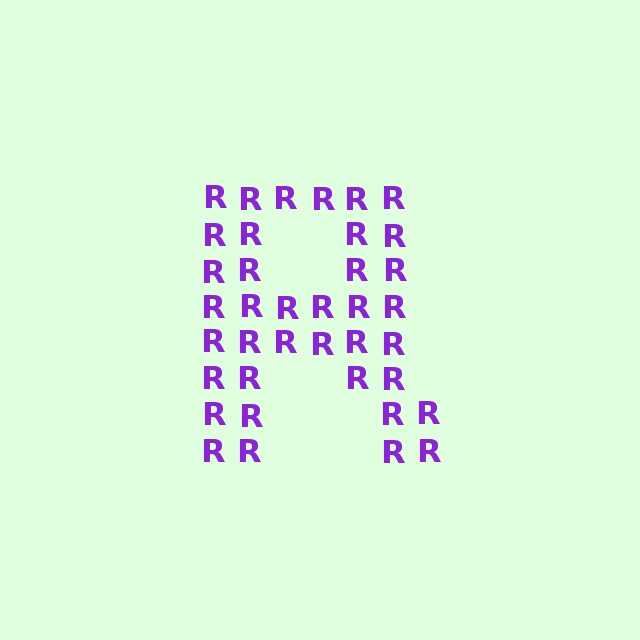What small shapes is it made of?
It is made of small letter R's.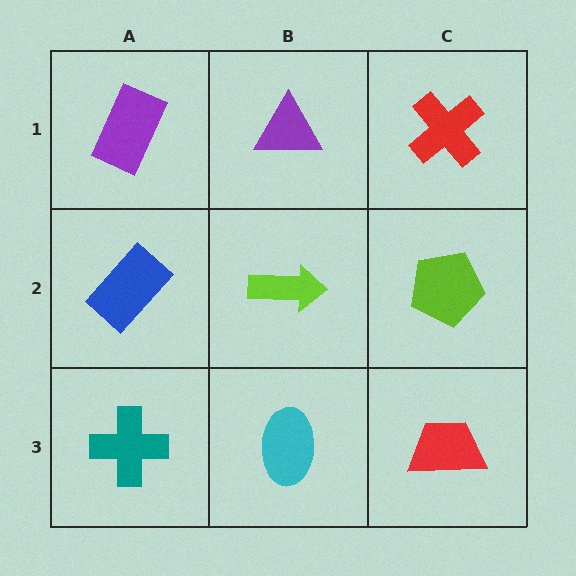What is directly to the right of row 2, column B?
A lime pentagon.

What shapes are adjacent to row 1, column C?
A lime pentagon (row 2, column C), a purple triangle (row 1, column B).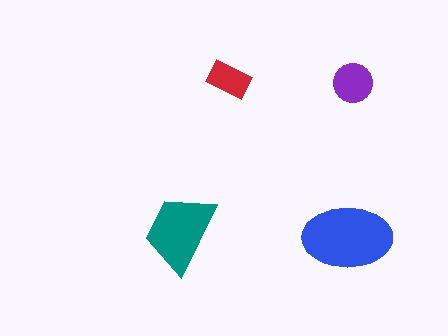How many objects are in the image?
There are 4 objects in the image.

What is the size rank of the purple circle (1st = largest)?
3rd.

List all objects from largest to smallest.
The blue ellipse, the teal trapezoid, the purple circle, the red rectangle.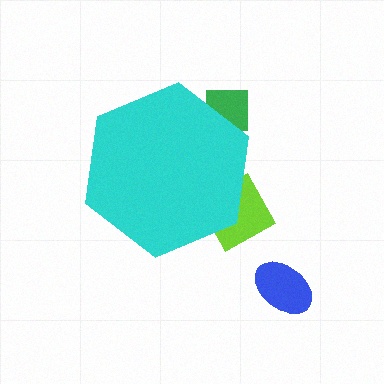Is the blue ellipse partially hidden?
No, the blue ellipse is fully visible.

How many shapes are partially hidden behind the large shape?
2 shapes are partially hidden.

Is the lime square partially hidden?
Yes, the lime square is partially hidden behind the cyan hexagon.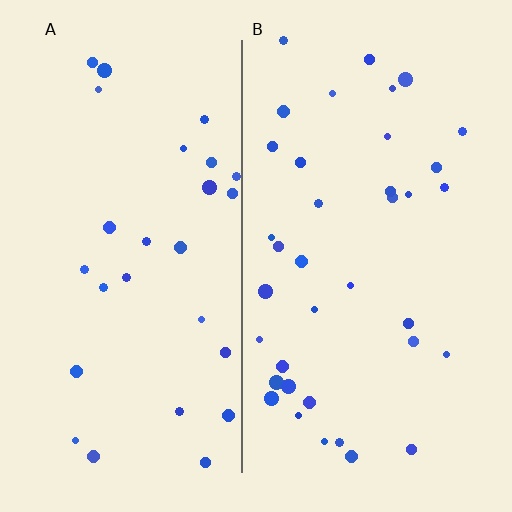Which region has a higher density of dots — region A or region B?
B (the right).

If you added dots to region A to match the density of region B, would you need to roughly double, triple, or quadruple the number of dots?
Approximately double.